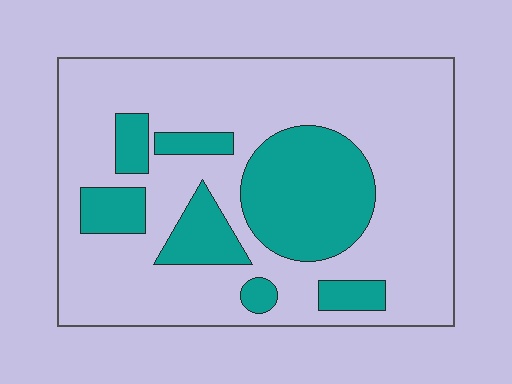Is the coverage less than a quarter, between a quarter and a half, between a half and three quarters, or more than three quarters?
Between a quarter and a half.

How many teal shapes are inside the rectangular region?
7.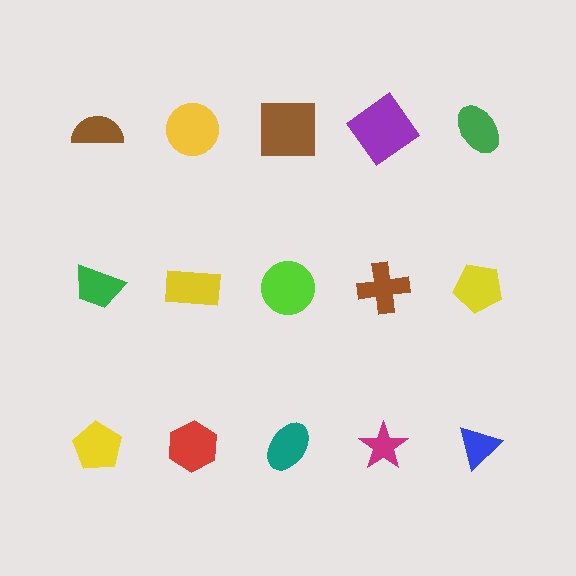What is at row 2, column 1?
A green trapezoid.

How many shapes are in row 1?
5 shapes.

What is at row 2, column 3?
A lime circle.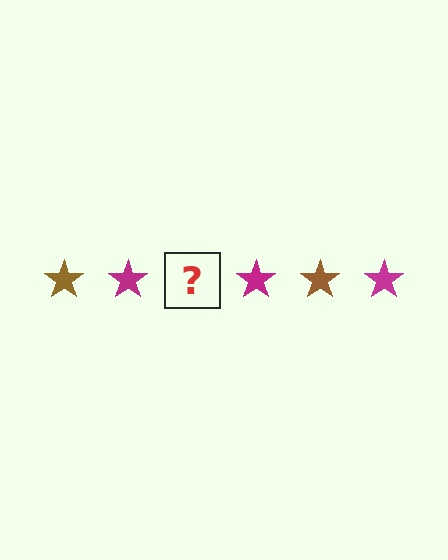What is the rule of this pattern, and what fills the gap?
The rule is that the pattern cycles through brown, magenta stars. The gap should be filled with a brown star.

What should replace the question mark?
The question mark should be replaced with a brown star.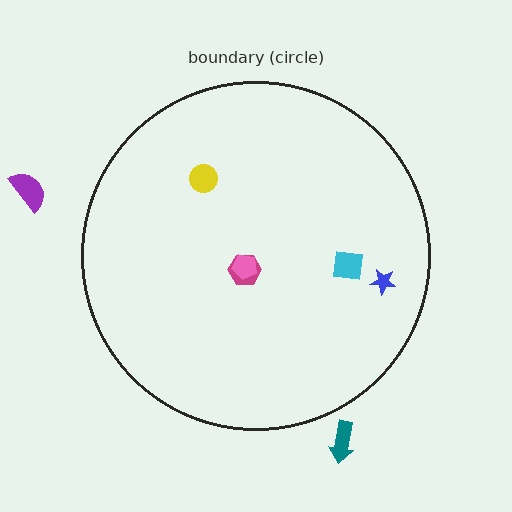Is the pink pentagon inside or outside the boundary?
Inside.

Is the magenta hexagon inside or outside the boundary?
Inside.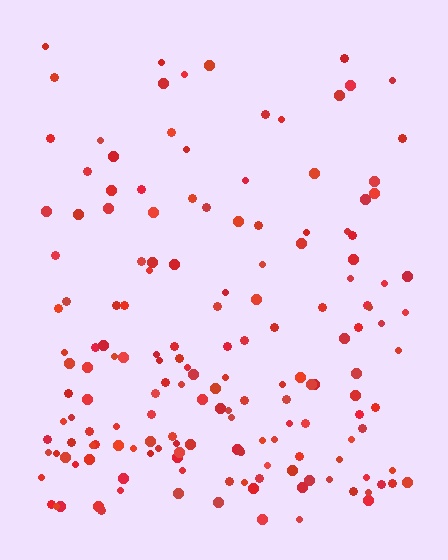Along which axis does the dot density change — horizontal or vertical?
Vertical.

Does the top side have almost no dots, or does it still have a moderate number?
Still a moderate number, just noticeably fewer than the bottom.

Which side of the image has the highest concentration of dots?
The bottom.